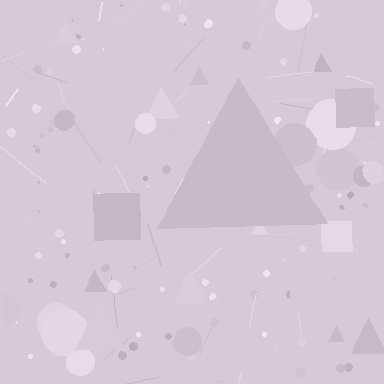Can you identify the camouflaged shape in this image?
The camouflaged shape is a triangle.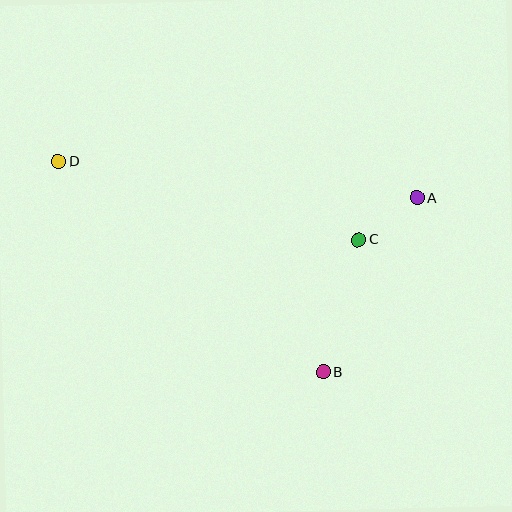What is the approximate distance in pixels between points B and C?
The distance between B and C is approximately 137 pixels.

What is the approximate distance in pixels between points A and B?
The distance between A and B is approximately 198 pixels.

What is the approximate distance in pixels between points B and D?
The distance between B and D is approximately 338 pixels.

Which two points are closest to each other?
Points A and C are closest to each other.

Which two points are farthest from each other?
Points A and D are farthest from each other.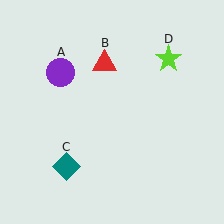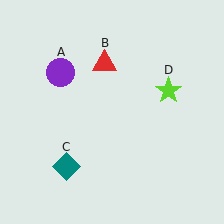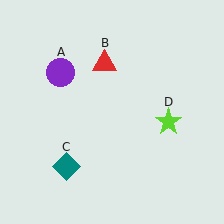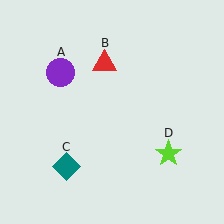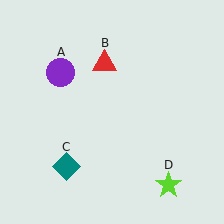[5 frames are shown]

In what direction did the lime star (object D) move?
The lime star (object D) moved down.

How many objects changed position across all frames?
1 object changed position: lime star (object D).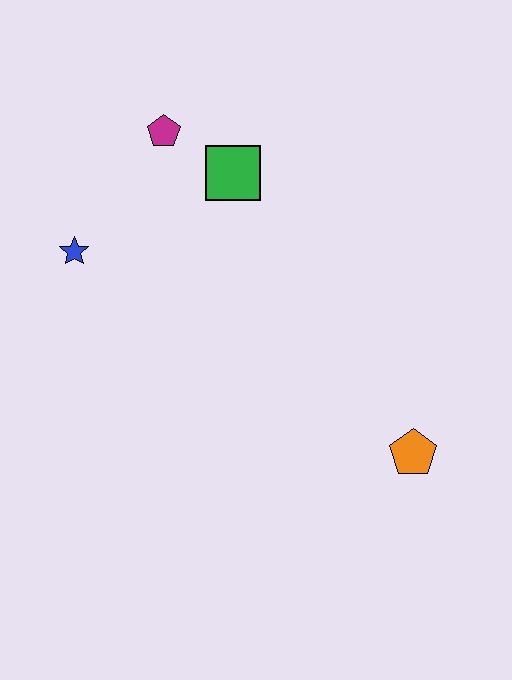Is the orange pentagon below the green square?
Yes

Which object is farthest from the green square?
The orange pentagon is farthest from the green square.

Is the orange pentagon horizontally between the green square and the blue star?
No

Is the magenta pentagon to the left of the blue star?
No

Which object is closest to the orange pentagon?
The green square is closest to the orange pentagon.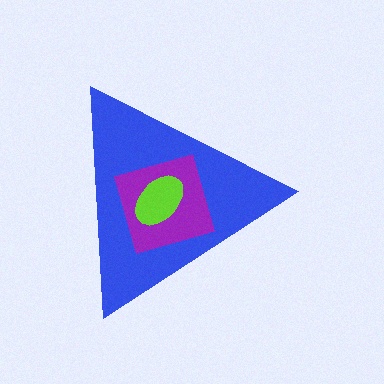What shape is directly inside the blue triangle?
The purple diamond.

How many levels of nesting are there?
3.